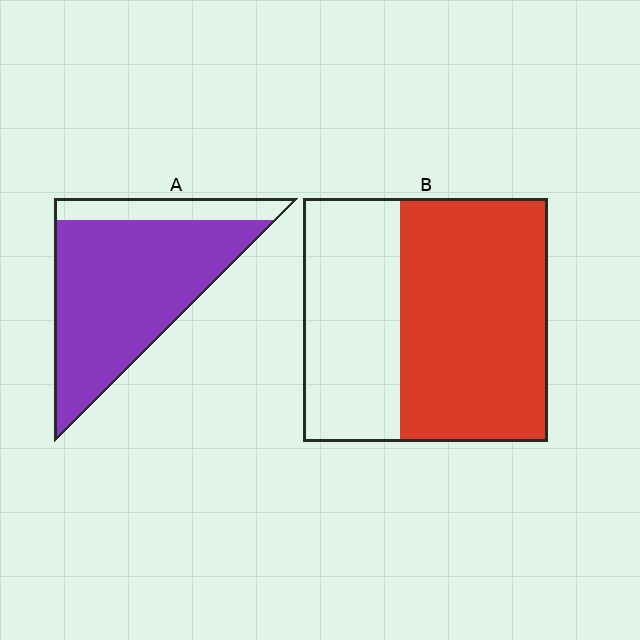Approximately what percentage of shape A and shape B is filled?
A is approximately 85% and B is approximately 60%.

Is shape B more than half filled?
Yes.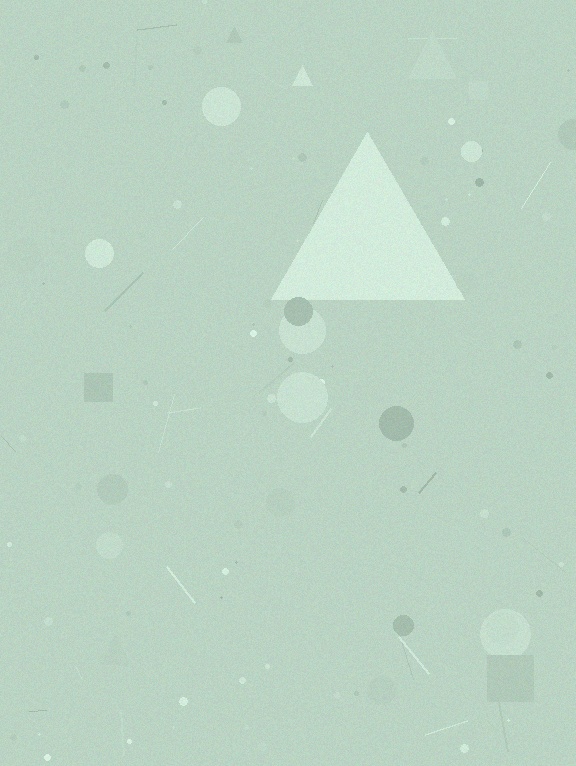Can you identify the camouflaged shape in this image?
The camouflaged shape is a triangle.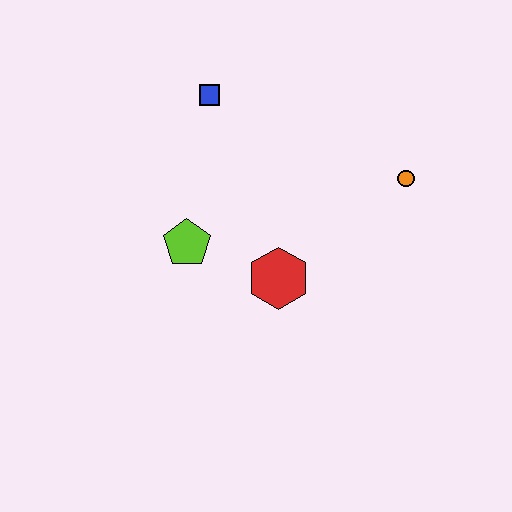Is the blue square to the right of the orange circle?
No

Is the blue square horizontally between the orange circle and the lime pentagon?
Yes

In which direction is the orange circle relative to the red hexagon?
The orange circle is to the right of the red hexagon.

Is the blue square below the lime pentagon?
No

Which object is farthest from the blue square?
The orange circle is farthest from the blue square.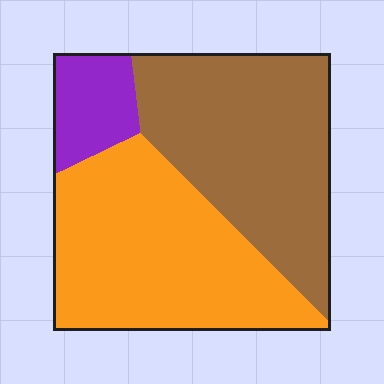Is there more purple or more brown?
Brown.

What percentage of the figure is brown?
Brown covers 44% of the figure.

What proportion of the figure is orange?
Orange covers about 45% of the figure.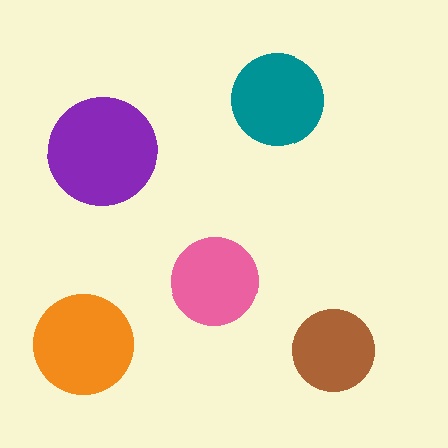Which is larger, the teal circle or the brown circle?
The teal one.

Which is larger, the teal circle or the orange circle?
The orange one.